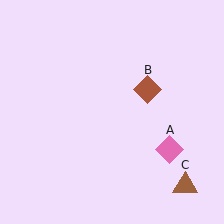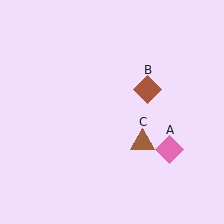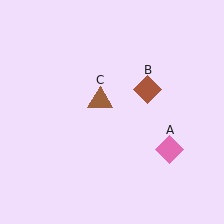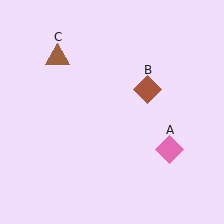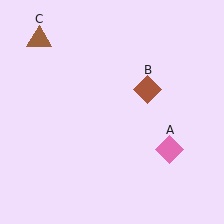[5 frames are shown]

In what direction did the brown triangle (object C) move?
The brown triangle (object C) moved up and to the left.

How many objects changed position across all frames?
1 object changed position: brown triangle (object C).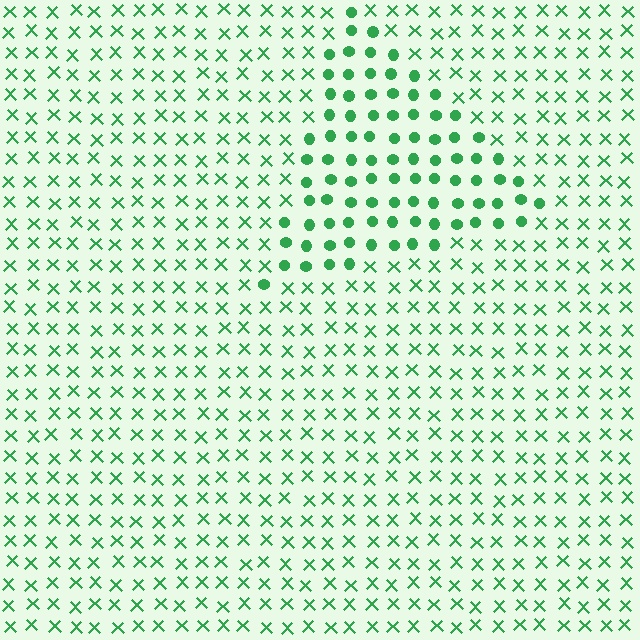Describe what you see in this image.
The image is filled with small green elements arranged in a uniform grid. A triangle-shaped region contains circles, while the surrounding area contains X marks. The boundary is defined purely by the change in element shape.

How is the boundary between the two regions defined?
The boundary is defined by a change in element shape: circles inside vs. X marks outside. All elements share the same color and spacing.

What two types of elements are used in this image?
The image uses circles inside the triangle region and X marks outside it.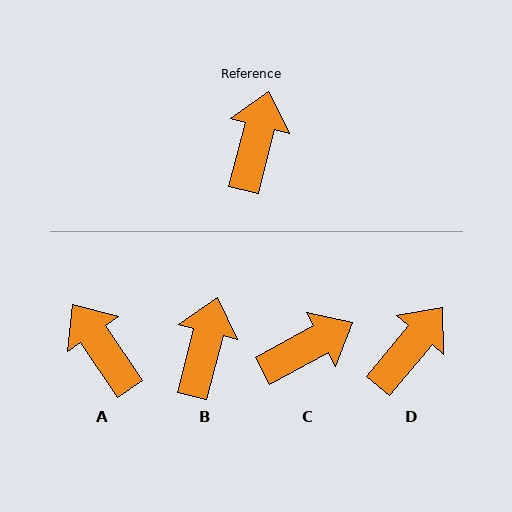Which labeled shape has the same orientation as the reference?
B.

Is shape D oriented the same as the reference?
No, it is off by about 25 degrees.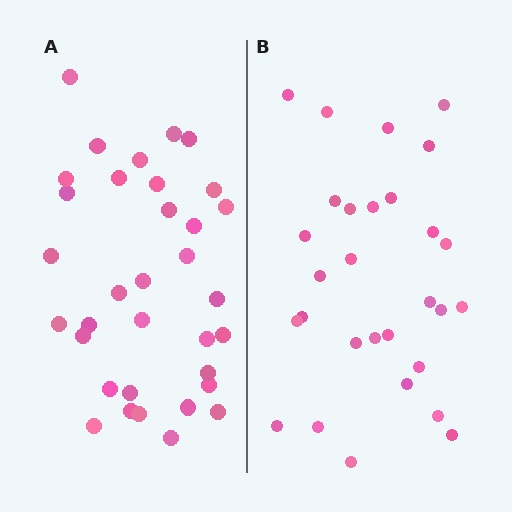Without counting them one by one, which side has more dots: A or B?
Region A (the left region) has more dots.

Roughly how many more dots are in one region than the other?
Region A has about 5 more dots than region B.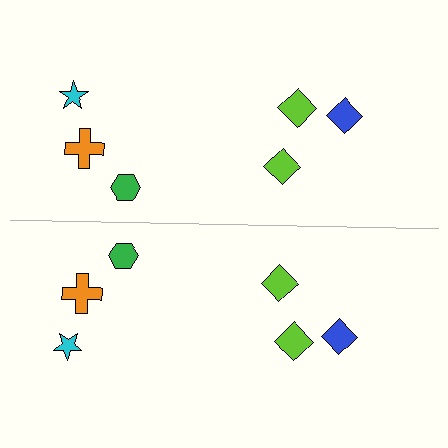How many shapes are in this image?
There are 12 shapes in this image.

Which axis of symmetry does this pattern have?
The pattern has a horizontal axis of symmetry running through the center of the image.